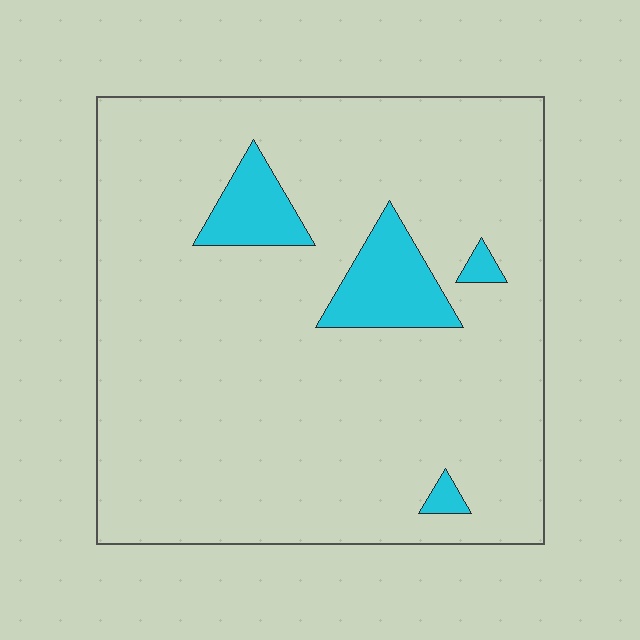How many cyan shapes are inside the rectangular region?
4.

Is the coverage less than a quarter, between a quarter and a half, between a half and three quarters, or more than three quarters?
Less than a quarter.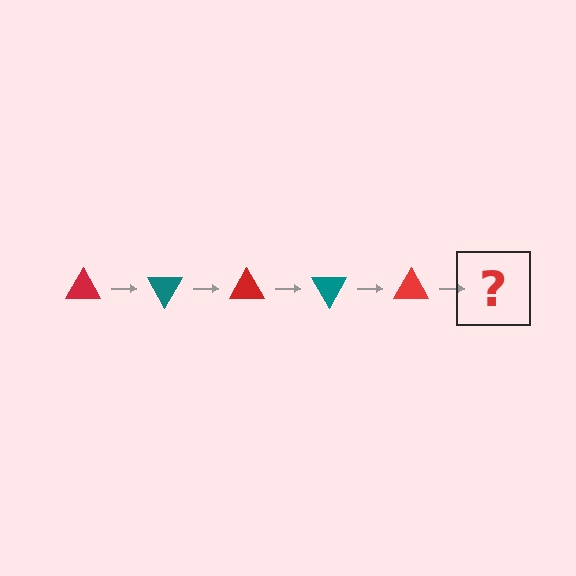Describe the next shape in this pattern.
It should be a teal triangle, rotated 300 degrees from the start.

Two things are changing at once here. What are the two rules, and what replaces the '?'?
The two rules are that it rotates 60 degrees each step and the color cycles through red and teal. The '?' should be a teal triangle, rotated 300 degrees from the start.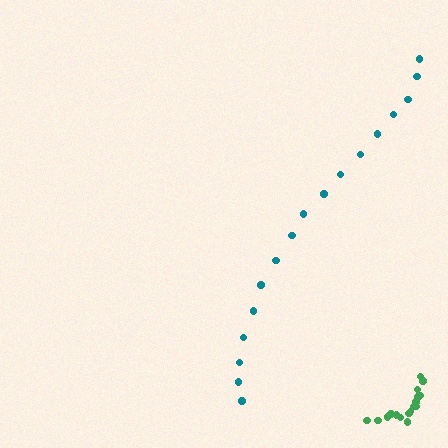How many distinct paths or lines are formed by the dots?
There are 2 distinct paths.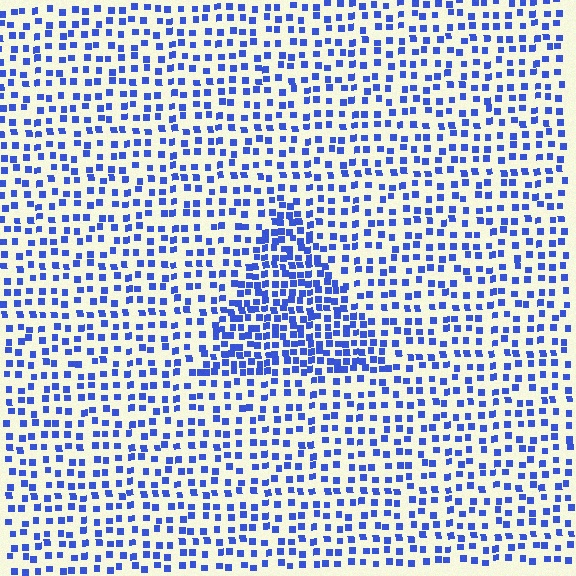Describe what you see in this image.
The image contains small blue elements arranged at two different densities. A triangle-shaped region is visible where the elements are more densely packed than the surrounding area.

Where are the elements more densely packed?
The elements are more densely packed inside the triangle boundary.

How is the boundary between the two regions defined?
The boundary is defined by a change in element density (approximately 1.9x ratio). All elements are the same color, size, and shape.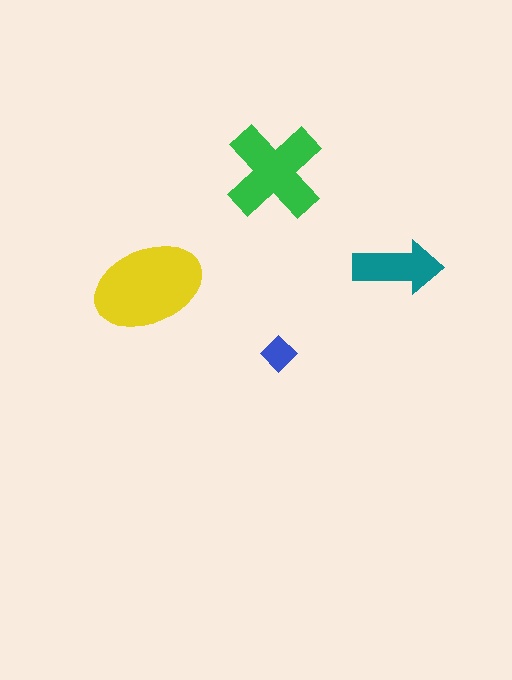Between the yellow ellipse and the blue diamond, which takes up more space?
The yellow ellipse.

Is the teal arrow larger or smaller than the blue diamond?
Larger.